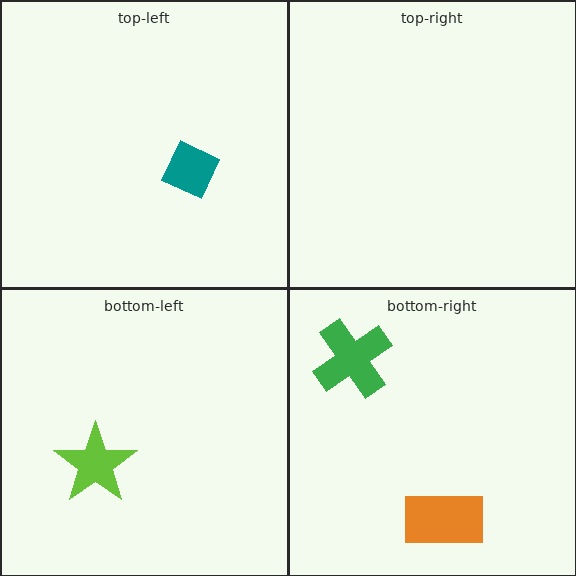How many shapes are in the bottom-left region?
1.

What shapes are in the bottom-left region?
The lime star.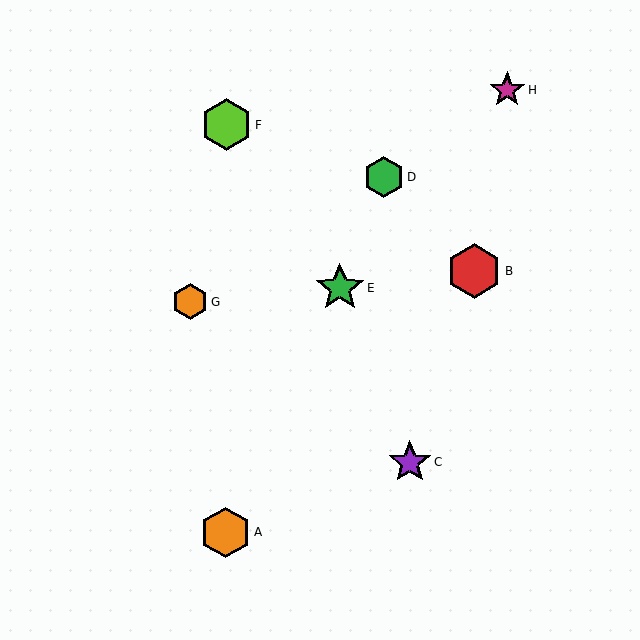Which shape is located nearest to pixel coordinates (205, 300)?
The orange hexagon (labeled G) at (190, 302) is nearest to that location.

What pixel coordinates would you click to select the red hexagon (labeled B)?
Click at (474, 271) to select the red hexagon B.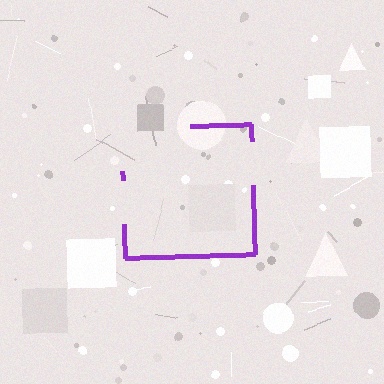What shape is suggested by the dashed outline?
The dashed outline suggests a square.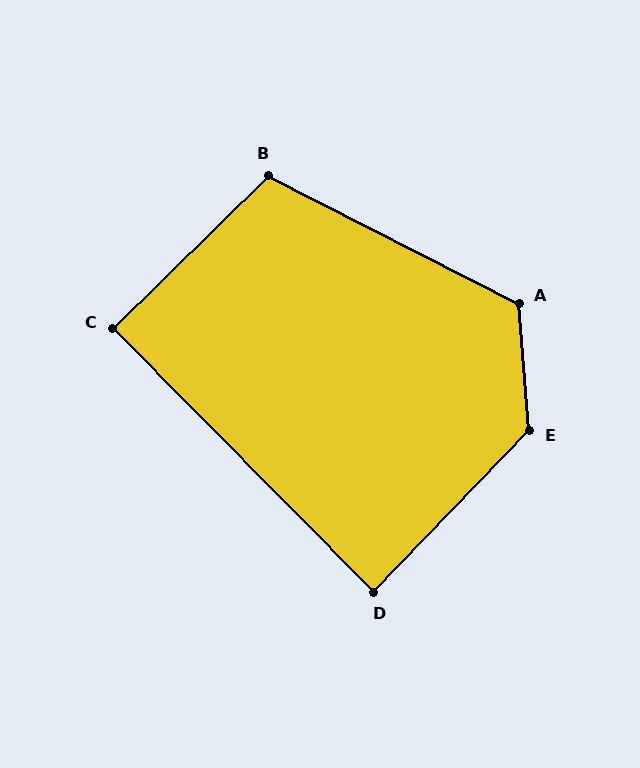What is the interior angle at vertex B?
Approximately 108 degrees (obtuse).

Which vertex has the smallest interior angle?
D, at approximately 89 degrees.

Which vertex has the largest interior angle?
E, at approximately 131 degrees.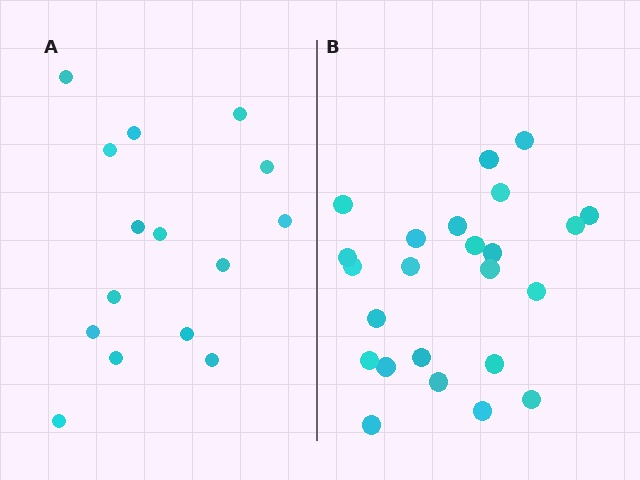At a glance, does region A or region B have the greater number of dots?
Region B (the right region) has more dots.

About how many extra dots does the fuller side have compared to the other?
Region B has roughly 8 or so more dots than region A.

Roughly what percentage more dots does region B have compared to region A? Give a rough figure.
About 60% more.